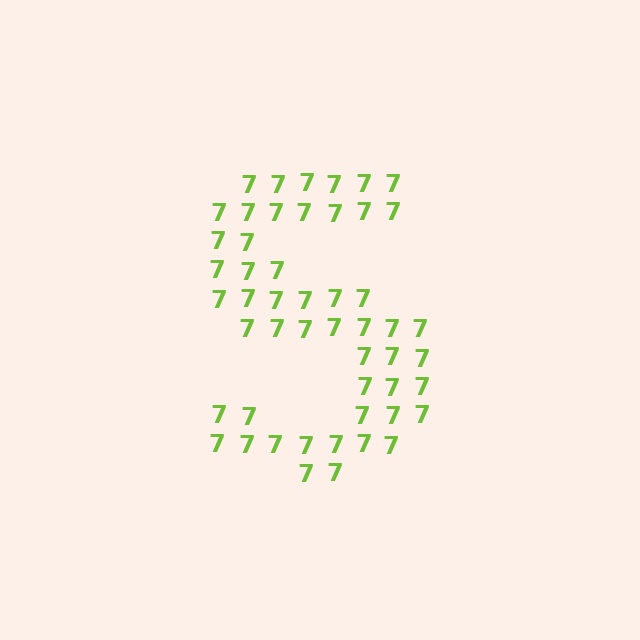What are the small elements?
The small elements are digit 7's.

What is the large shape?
The large shape is the letter S.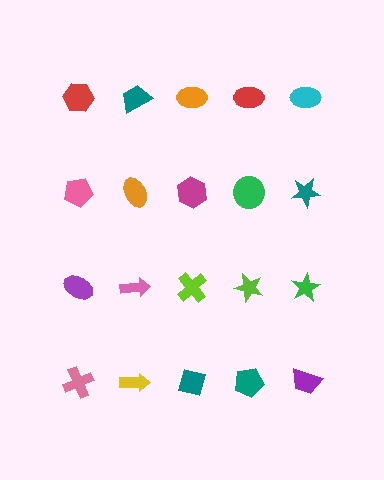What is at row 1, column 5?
A cyan ellipse.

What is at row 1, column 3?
An orange ellipse.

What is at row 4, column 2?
A yellow arrow.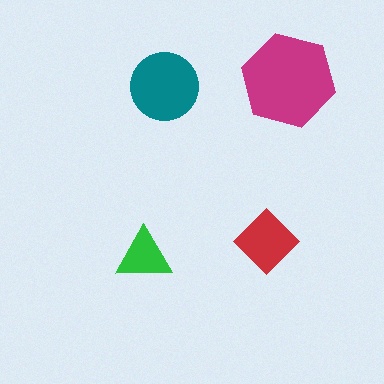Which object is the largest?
The magenta hexagon.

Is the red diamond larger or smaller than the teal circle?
Smaller.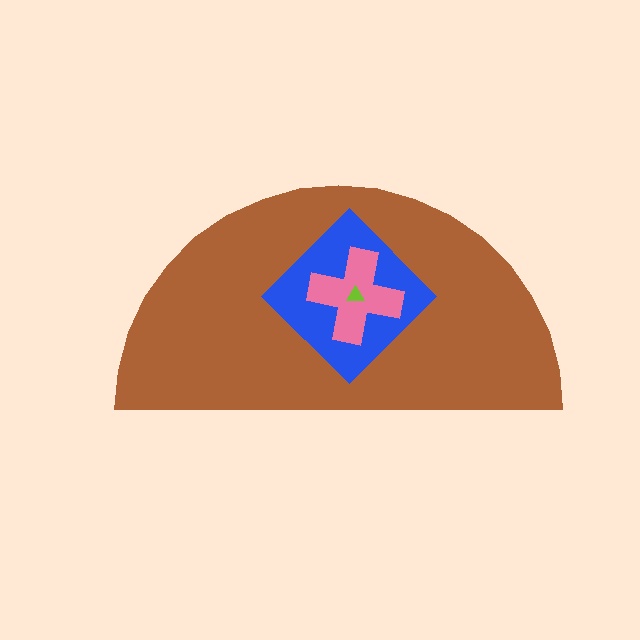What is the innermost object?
The lime triangle.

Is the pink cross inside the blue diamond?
Yes.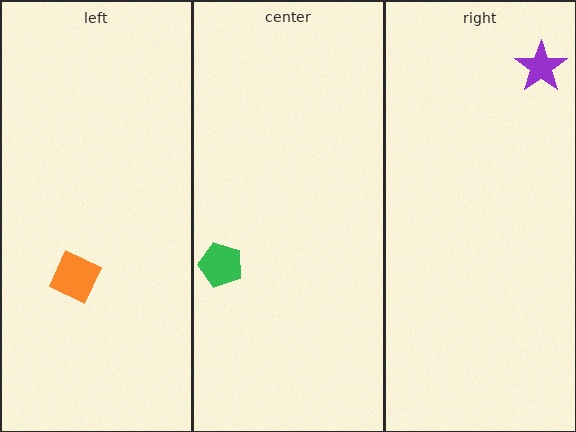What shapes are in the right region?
The purple star.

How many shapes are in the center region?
1.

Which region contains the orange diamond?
The left region.